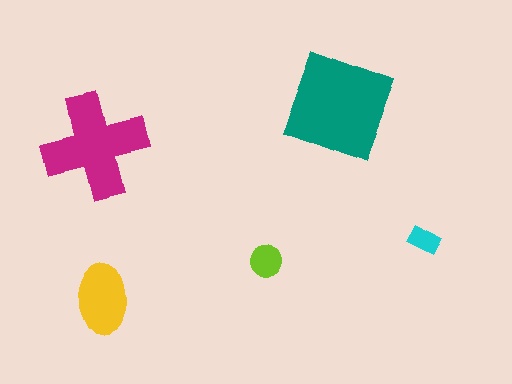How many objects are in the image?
There are 5 objects in the image.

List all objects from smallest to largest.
The cyan rectangle, the lime circle, the yellow ellipse, the magenta cross, the teal square.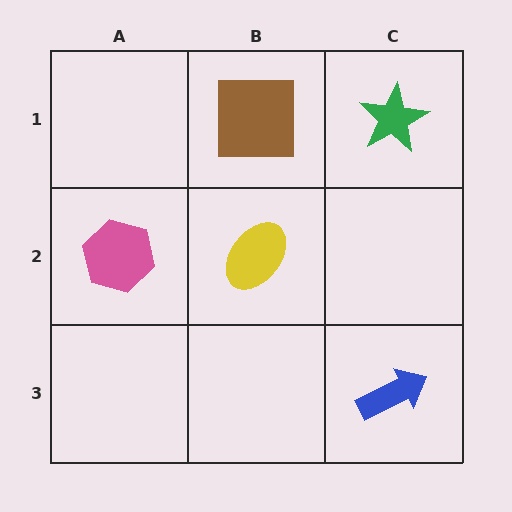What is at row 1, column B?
A brown square.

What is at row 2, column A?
A pink hexagon.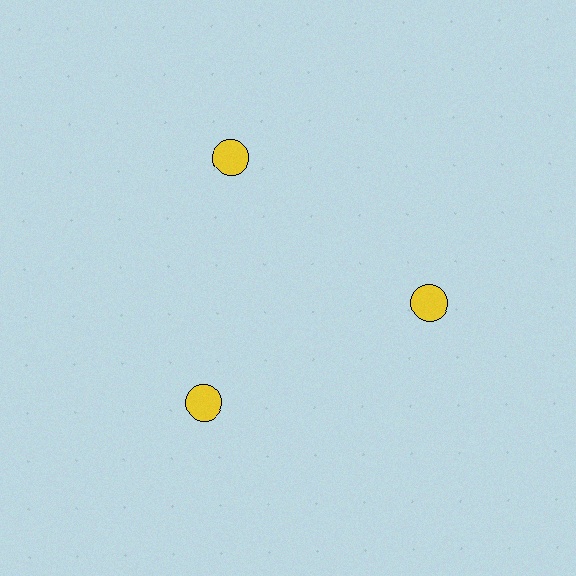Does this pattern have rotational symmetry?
Yes, this pattern has 3-fold rotational symmetry. It looks the same after rotating 120 degrees around the center.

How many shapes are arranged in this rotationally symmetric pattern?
There are 3 shapes, arranged in 3 groups of 1.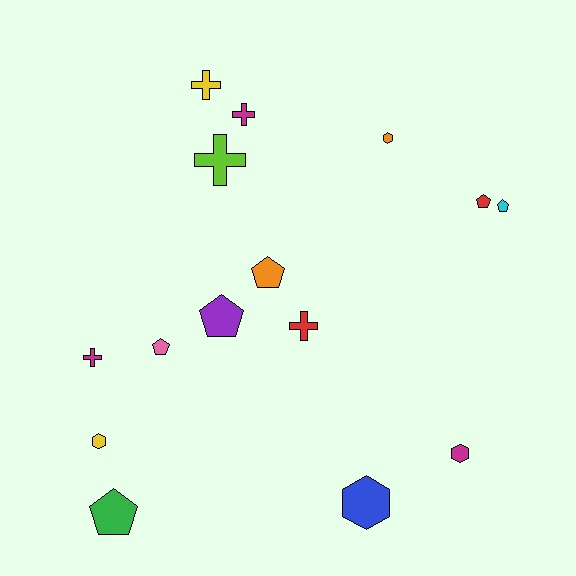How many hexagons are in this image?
There are 4 hexagons.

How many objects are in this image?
There are 15 objects.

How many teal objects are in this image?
There are no teal objects.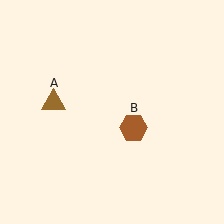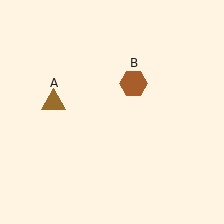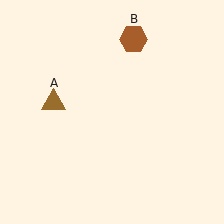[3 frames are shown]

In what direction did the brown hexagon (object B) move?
The brown hexagon (object B) moved up.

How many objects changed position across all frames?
1 object changed position: brown hexagon (object B).